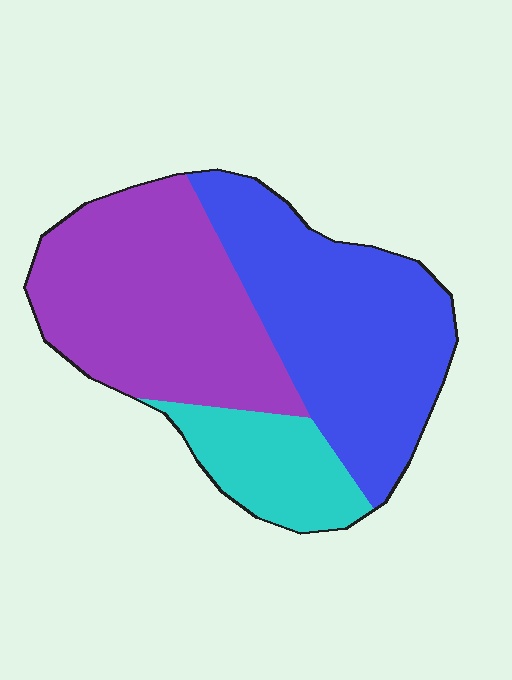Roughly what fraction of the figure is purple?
Purple takes up about two fifths (2/5) of the figure.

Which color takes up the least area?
Cyan, at roughly 15%.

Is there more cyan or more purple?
Purple.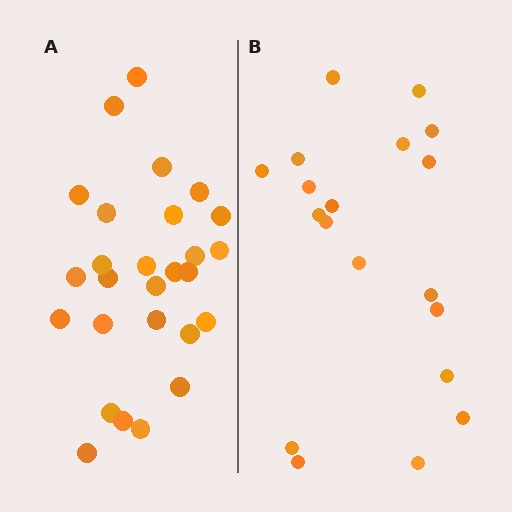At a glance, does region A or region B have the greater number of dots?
Region A (the left region) has more dots.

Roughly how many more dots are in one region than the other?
Region A has roughly 8 or so more dots than region B.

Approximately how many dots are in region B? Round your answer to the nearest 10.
About 20 dots. (The exact count is 19, which rounds to 20.)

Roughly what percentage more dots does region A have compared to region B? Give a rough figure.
About 40% more.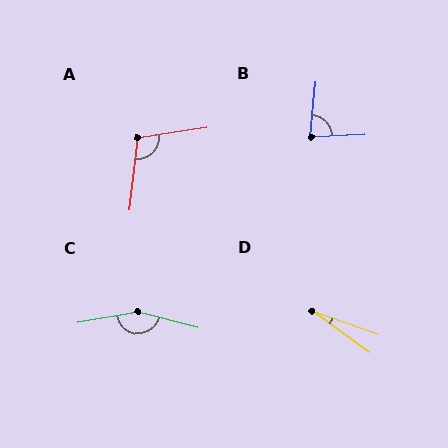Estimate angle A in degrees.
Approximately 105 degrees.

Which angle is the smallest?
D, at approximately 17 degrees.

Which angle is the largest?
C, at approximately 156 degrees.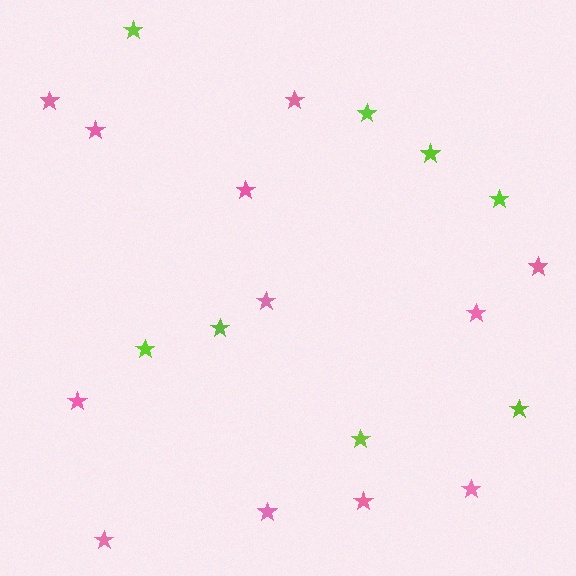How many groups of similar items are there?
There are 2 groups: one group of pink stars (12) and one group of lime stars (8).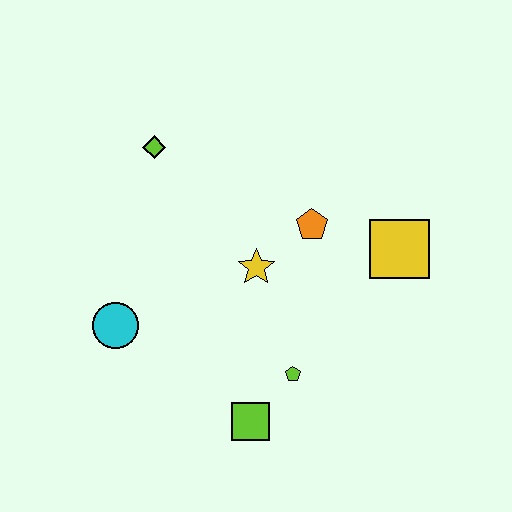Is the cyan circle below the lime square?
No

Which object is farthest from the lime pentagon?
The lime diamond is farthest from the lime pentagon.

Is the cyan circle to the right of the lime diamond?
No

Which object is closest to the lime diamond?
The yellow star is closest to the lime diamond.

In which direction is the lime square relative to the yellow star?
The lime square is below the yellow star.